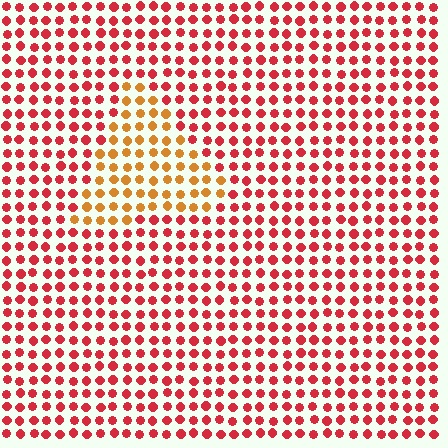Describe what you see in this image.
The image is filled with small red elements in a uniform arrangement. A triangle-shaped region is visible where the elements are tinted to a slightly different hue, forming a subtle color boundary.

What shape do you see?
I see a triangle.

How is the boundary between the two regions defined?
The boundary is defined purely by a slight shift in hue (about 39 degrees). Spacing, size, and orientation are identical on both sides.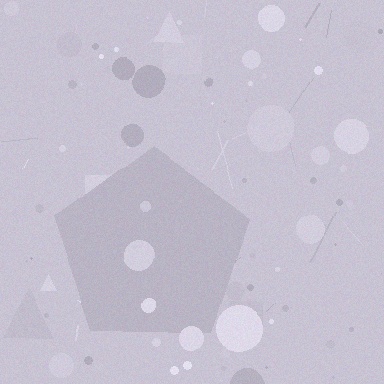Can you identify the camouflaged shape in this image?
The camouflaged shape is a pentagon.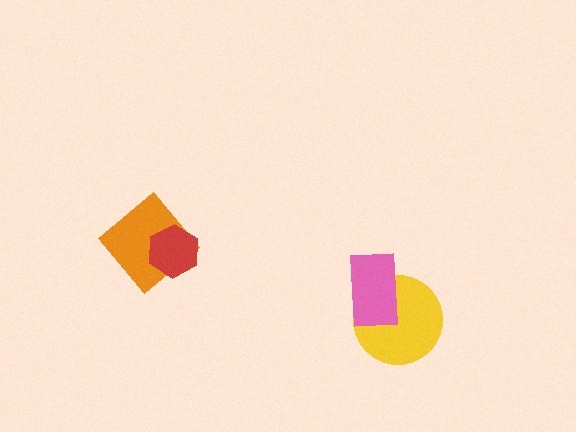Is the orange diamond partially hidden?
Yes, it is partially covered by another shape.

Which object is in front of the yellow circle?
The pink rectangle is in front of the yellow circle.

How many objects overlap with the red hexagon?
1 object overlaps with the red hexagon.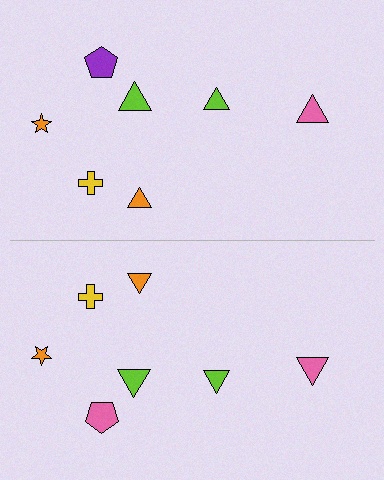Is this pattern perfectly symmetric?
No, the pattern is not perfectly symmetric. The pink pentagon on the bottom side breaks the symmetry — its mirror counterpart is purple.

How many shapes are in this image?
There are 14 shapes in this image.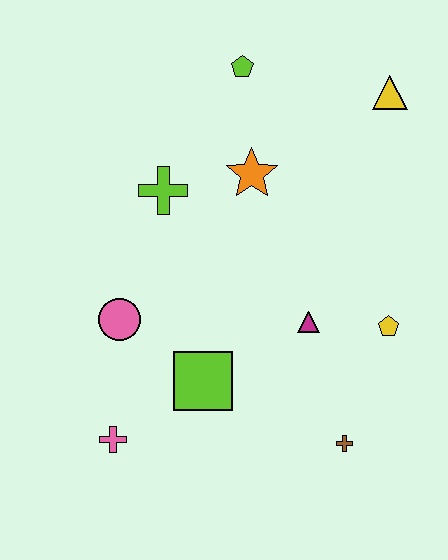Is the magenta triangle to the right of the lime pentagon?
Yes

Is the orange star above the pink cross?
Yes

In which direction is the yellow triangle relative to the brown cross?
The yellow triangle is above the brown cross.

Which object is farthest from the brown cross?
The lime pentagon is farthest from the brown cross.